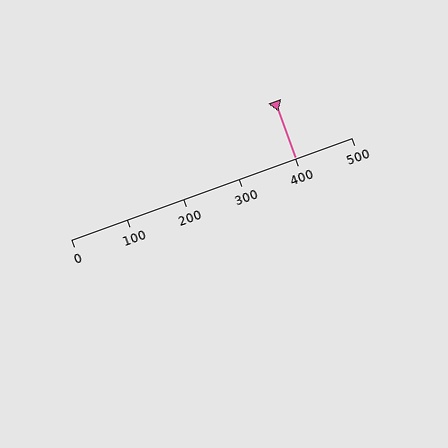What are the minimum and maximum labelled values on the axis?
The axis runs from 0 to 500.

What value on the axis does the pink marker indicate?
The marker indicates approximately 400.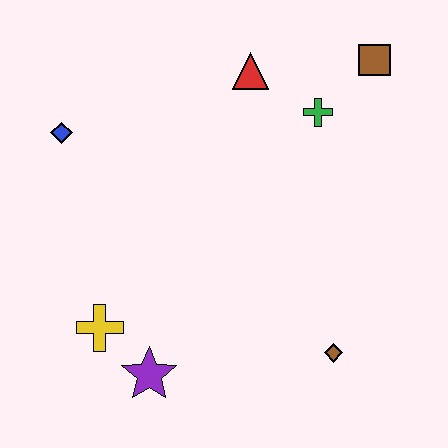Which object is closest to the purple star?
The yellow cross is closest to the purple star.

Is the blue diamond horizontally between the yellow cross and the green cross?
No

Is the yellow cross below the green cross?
Yes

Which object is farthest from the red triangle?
The purple star is farthest from the red triangle.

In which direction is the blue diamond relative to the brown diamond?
The blue diamond is to the left of the brown diamond.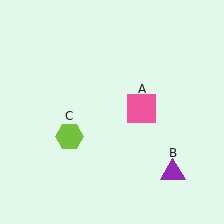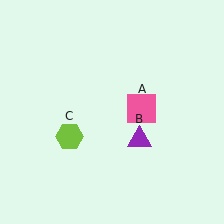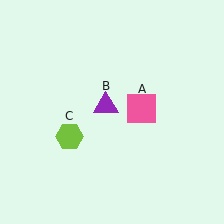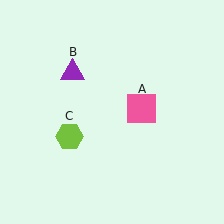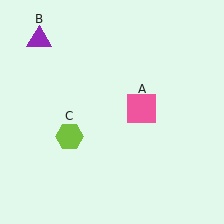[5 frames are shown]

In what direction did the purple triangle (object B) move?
The purple triangle (object B) moved up and to the left.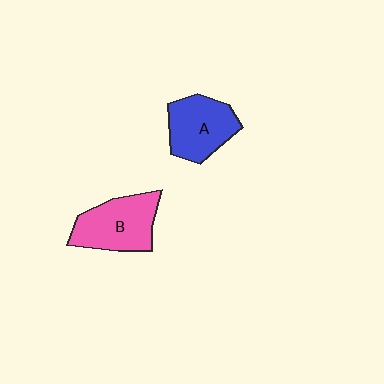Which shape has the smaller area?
Shape A (blue).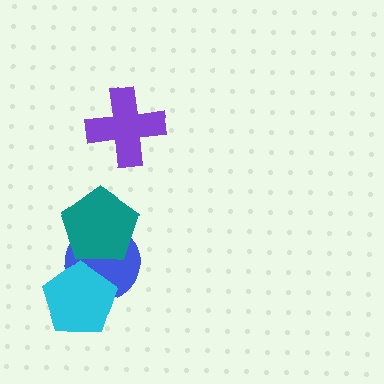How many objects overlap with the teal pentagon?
1 object overlaps with the teal pentagon.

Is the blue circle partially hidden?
Yes, it is partially covered by another shape.